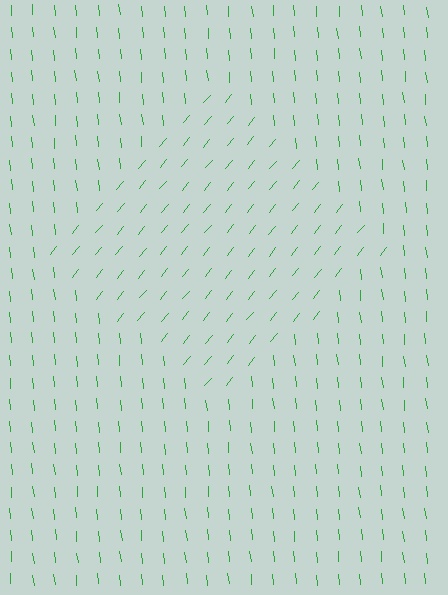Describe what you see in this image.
The image is filled with small green line segments. A diamond region in the image has lines oriented differently from the surrounding lines, creating a visible texture boundary.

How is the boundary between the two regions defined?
The boundary is defined purely by a change in line orientation (approximately 45 degrees difference). All lines are the same color and thickness.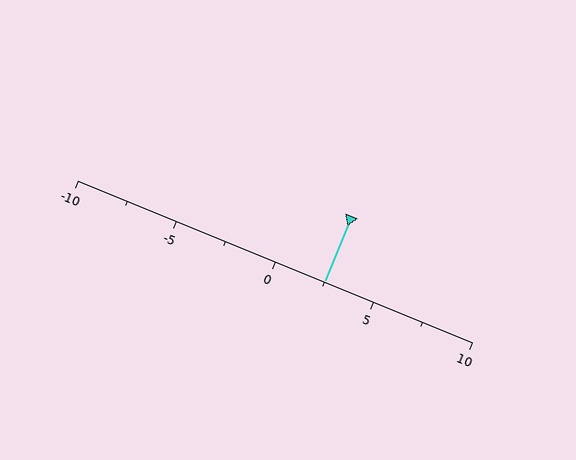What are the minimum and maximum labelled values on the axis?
The axis runs from -10 to 10.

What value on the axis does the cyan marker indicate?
The marker indicates approximately 2.5.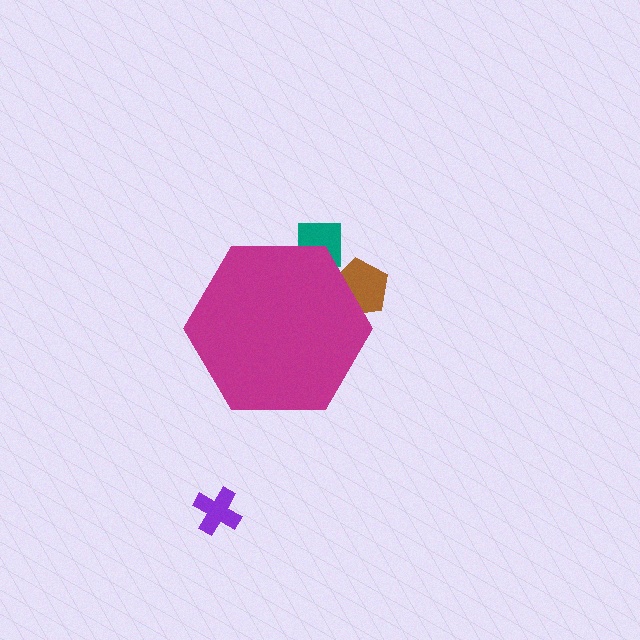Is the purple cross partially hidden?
No, the purple cross is fully visible.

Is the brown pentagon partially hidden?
Yes, the brown pentagon is partially hidden behind the magenta hexagon.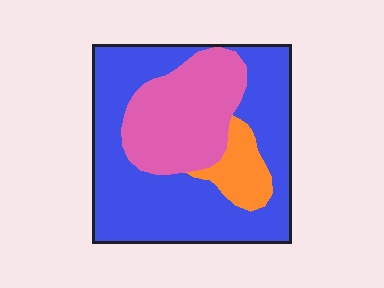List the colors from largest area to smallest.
From largest to smallest: blue, pink, orange.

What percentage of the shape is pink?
Pink takes up about one quarter (1/4) of the shape.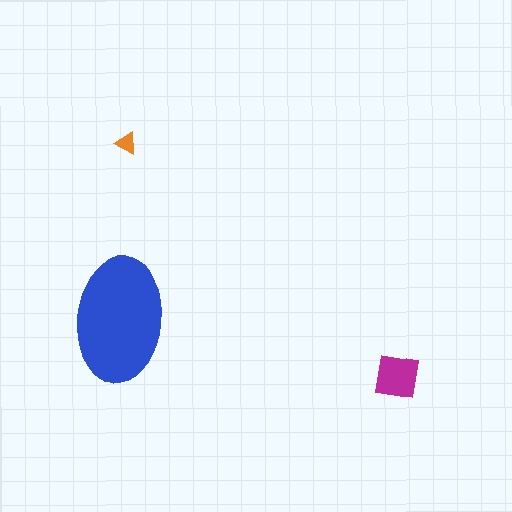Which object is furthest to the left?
The blue ellipse is leftmost.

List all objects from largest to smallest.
The blue ellipse, the magenta square, the orange triangle.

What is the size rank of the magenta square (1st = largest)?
2nd.